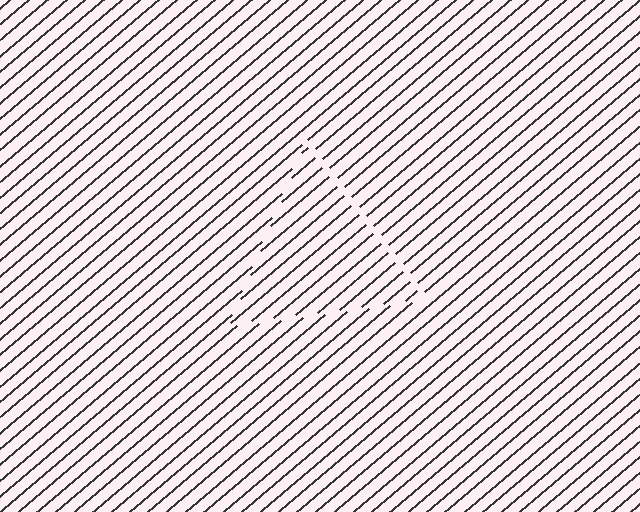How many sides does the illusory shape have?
3 sides — the line-ends trace a triangle.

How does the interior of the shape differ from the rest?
The interior of the shape contains the same grating, shifted by half a period — the contour is defined by the phase discontinuity where line-ends from the inner and outer gratings abut.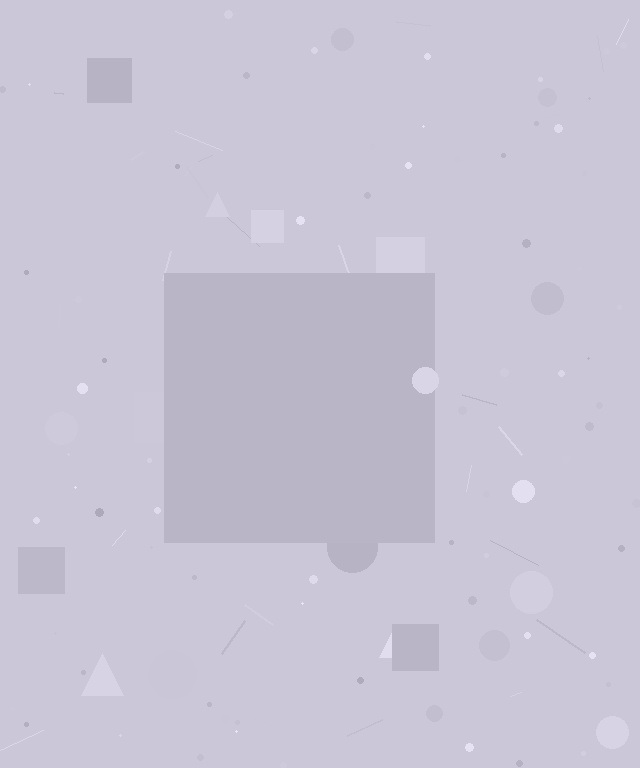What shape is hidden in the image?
A square is hidden in the image.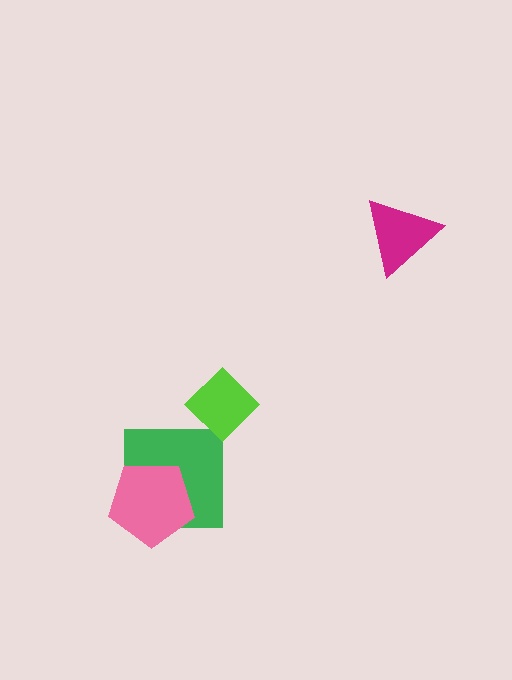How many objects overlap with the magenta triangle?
0 objects overlap with the magenta triangle.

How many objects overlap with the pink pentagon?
1 object overlaps with the pink pentagon.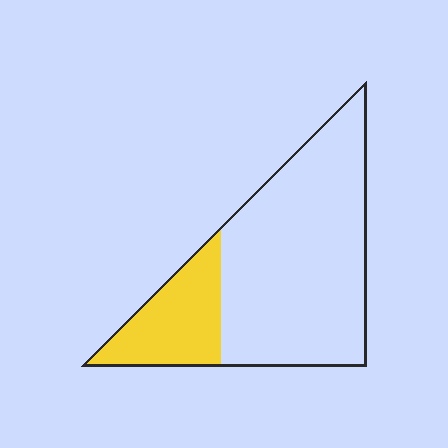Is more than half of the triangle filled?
No.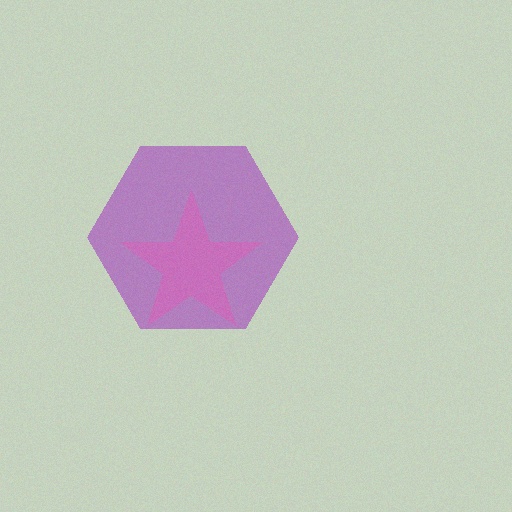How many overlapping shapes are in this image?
There are 2 overlapping shapes in the image.